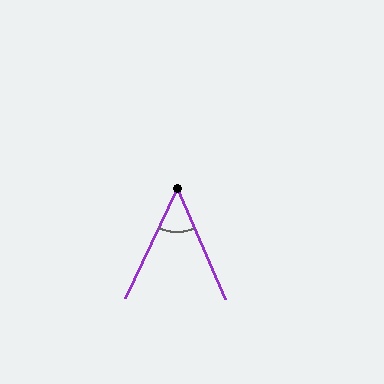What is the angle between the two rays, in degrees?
Approximately 49 degrees.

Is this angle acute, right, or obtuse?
It is acute.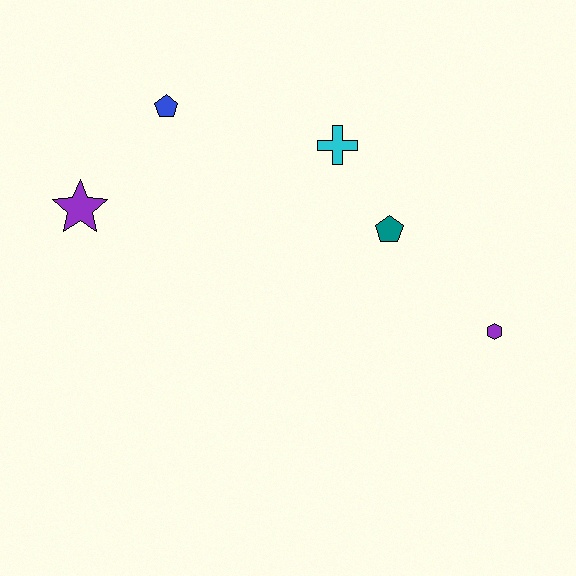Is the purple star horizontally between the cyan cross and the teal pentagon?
No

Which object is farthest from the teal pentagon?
The purple star is farthest from the teal pentagon.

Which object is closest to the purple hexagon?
The teal pentagon is closest to the purple hexagon.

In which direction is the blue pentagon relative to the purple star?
The blue pentagon is above the purple star.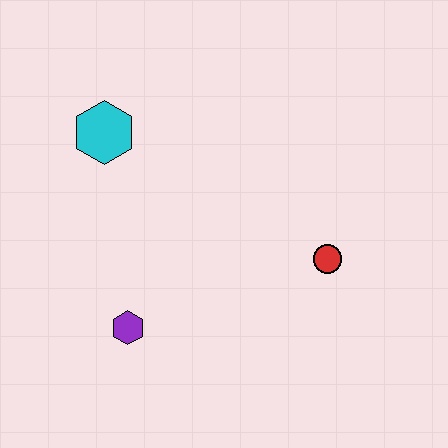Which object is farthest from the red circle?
The cyan hexagon is farthest from the red circle.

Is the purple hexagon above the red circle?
No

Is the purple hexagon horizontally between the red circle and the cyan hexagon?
Yes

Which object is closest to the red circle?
The purple hexagon is closest to the red circle.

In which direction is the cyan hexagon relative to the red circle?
The cyan hexagon is to the left of the red circle.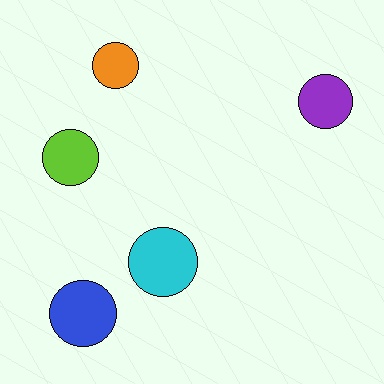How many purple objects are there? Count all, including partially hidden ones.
There is 1 purple object.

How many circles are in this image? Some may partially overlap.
There are 5 circles.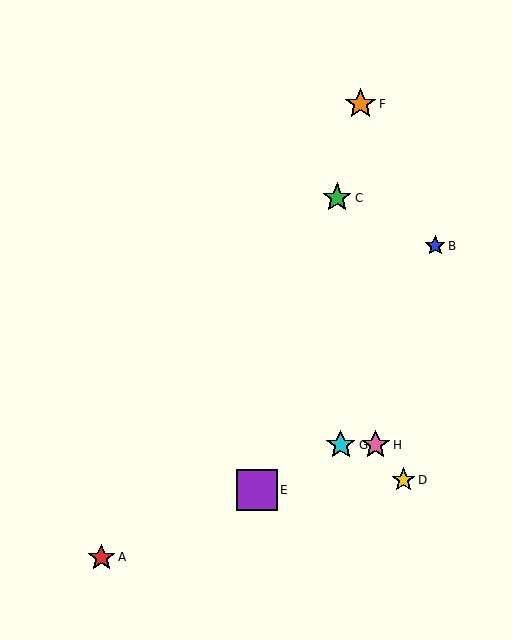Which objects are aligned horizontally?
Objects G, H are aligned horizontally.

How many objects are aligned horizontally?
2 objects (G, H) are aligned horizontally.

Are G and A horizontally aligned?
No, G is at y≈445 and A is at y≈557.